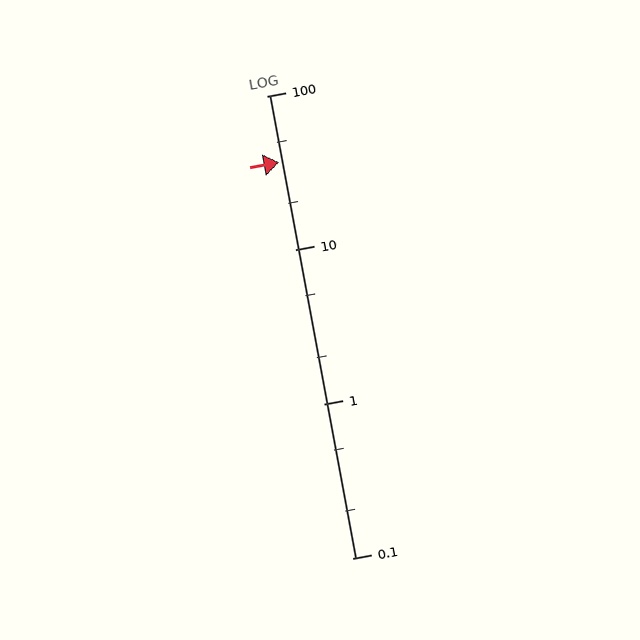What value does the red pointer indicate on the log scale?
The pointer indicates approximately 37.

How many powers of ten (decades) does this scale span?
The scale spans 3 decades, from 0.1 to 100.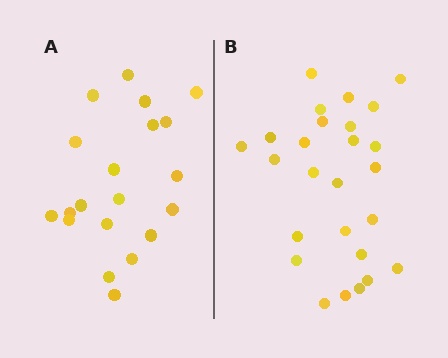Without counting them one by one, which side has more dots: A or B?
Region B (the right region) has more dots.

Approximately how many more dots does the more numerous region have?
Region B has about 6 more dots than region A.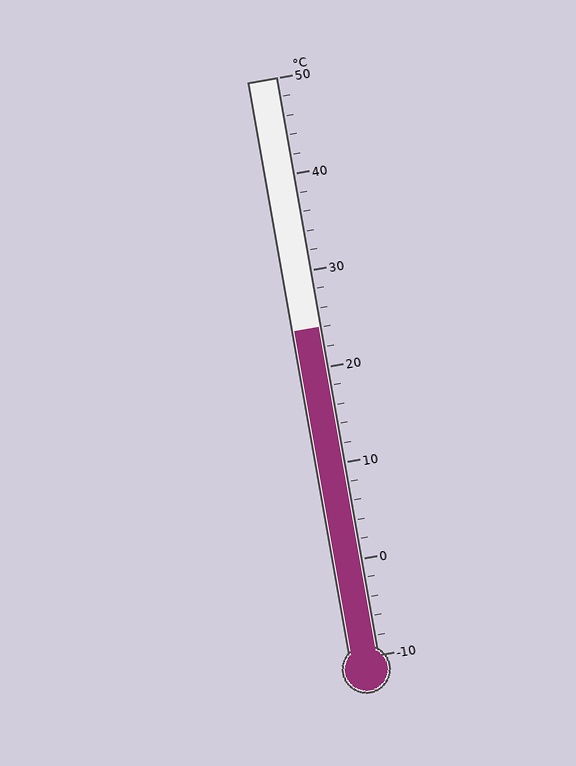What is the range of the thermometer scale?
The thermometer scale ranges from -10°C to 50°C.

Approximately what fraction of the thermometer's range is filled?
The thermometer is filled to approximately 55% of its range.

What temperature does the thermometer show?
The thermometer shows approximately 24°C.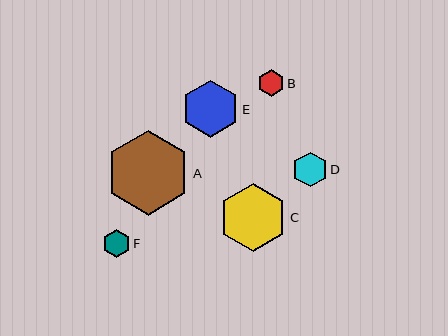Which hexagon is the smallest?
Hexagon B is the smallest with a size of approximately 27 pixels.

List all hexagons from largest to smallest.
From largest to smallest: A, C, E, D, F, B.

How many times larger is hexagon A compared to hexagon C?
Hexagon A is approximately 1.2 times the size of hexagon C.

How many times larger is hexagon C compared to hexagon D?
Hexagon C is approximately 1.9 times the size of hexagon D.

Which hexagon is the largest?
Hexagon A is the largest with a size of approximately 85 pixels.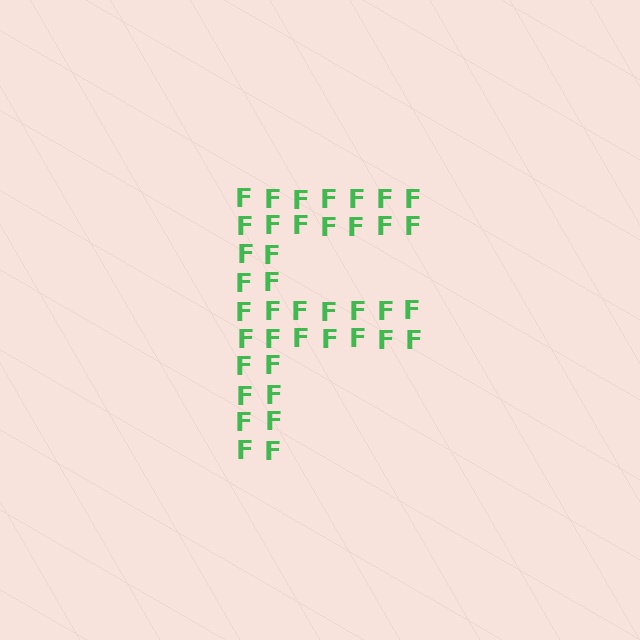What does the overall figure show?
The overall figure shows the letter F.